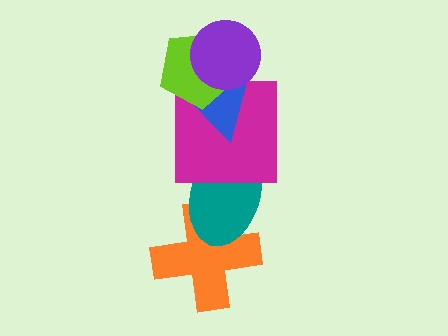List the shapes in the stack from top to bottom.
From top to bottom: the purple circle, the lime pentagon, the blue triangle, the magenta square, the teal ellipse, the orange cross.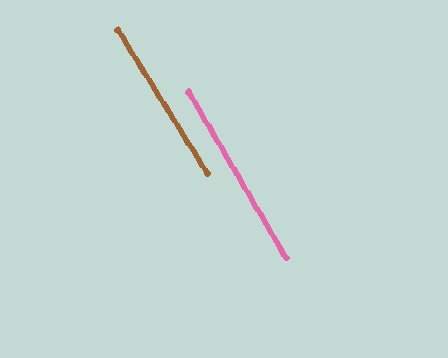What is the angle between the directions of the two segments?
Approximately 2 degrees.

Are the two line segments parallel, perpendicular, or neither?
Parallel — their directions differ by only 1.5°.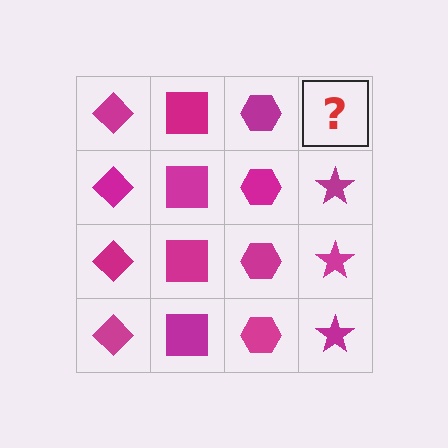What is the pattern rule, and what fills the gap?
The rule is that each column has a consistent shape. The gap should be filled with a magenta star.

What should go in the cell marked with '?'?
The missing cell should contain a magenta star.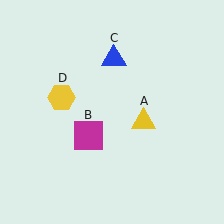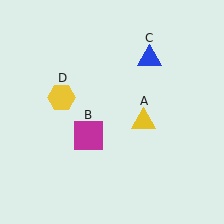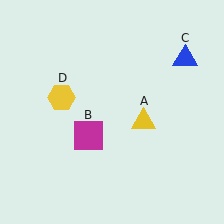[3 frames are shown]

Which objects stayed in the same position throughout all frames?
Yellow triangle (object A) and magenta square (object B) and yellow hexagon (object D) remained stationary.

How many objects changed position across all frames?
1 object changed position: blue triangle (object C).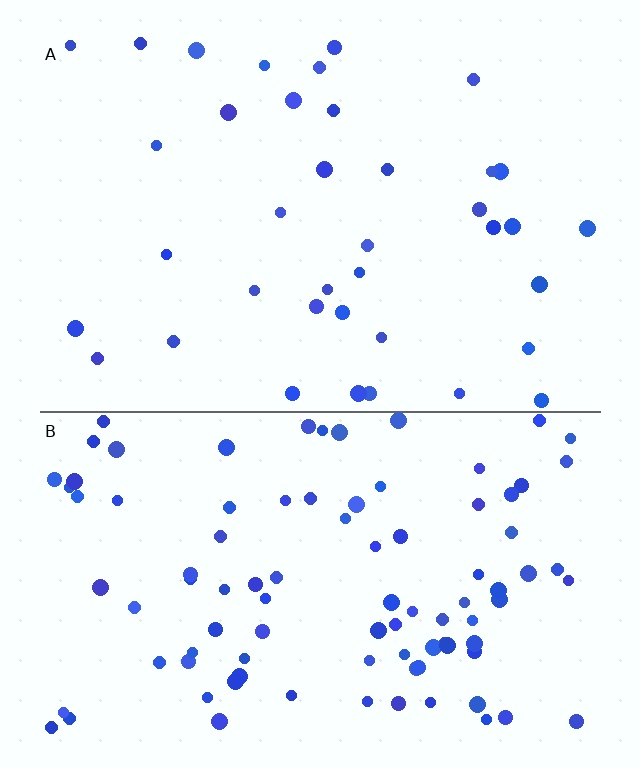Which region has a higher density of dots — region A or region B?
B (the bottom).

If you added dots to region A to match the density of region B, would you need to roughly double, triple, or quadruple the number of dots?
Approximately triple.